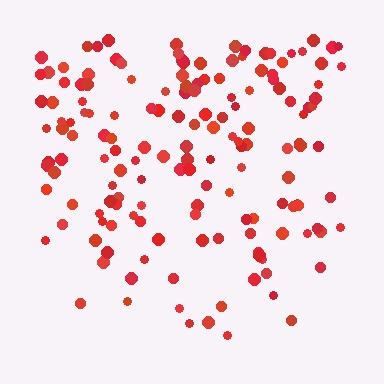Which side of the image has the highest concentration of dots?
The top.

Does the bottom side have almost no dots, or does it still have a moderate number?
Still a moderate number, just noticeably fewer than the top.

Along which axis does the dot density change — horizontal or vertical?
Vertical.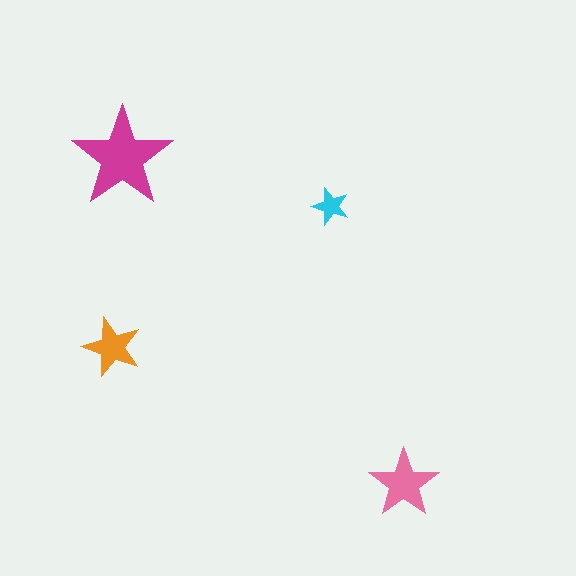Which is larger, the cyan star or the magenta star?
The magenta one.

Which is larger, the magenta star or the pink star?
The magenta one.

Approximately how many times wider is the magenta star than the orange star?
About 1.5 times wider.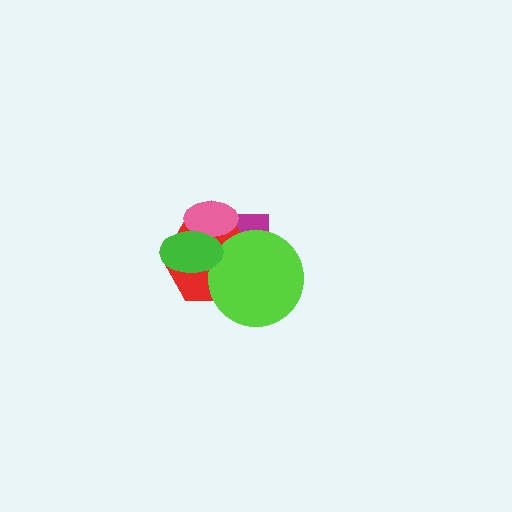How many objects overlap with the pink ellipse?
3 objects overlap with the pink ellipse.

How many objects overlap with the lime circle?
3 objects overlap with the lime circle.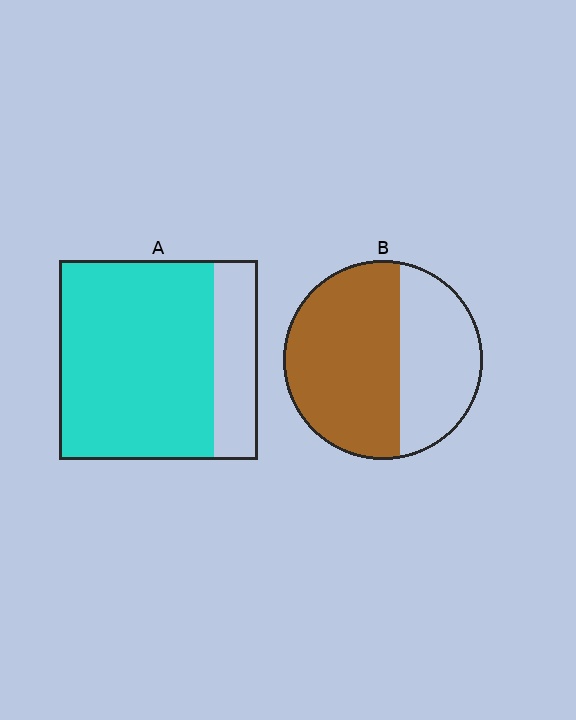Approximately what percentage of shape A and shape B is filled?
A is approximately 80% and B is approximately 60%.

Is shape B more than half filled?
Yes.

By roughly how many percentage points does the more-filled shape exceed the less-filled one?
By roughly 15 percentage points (A over B).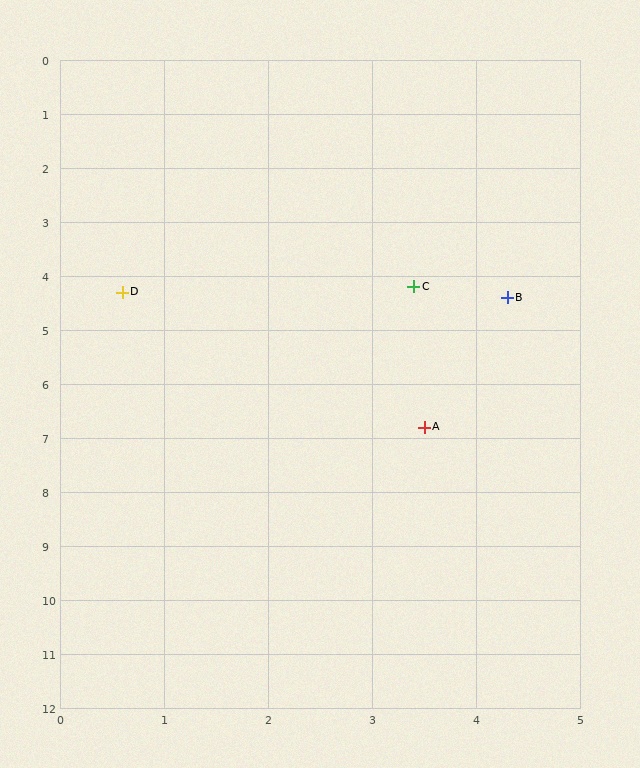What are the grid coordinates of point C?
Point C is at approximately (3.4, 4.2).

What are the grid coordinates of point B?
Point B is at approximately (4.3, 4.4).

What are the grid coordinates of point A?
Point A is at approximately (3.5, 6.8).